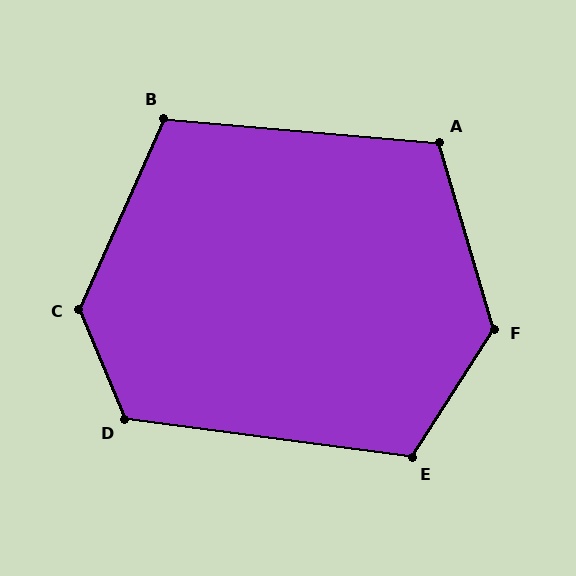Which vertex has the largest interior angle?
C, at approximately 134 degrees.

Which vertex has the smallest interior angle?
B, at approximately 109 degrees.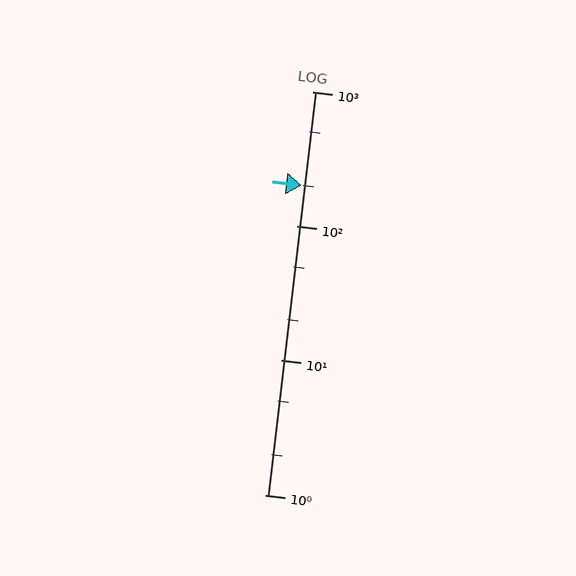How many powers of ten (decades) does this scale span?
The scale spans 3 decades, from 1 to 1000.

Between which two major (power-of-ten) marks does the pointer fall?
The pointer is between 100 and 1000.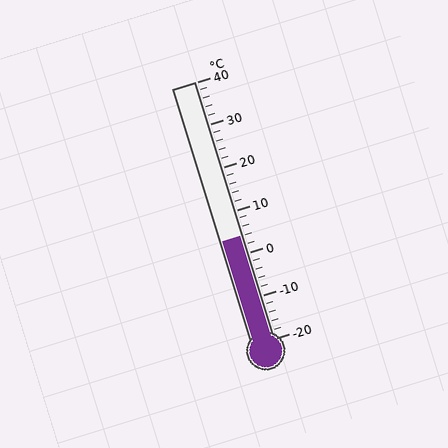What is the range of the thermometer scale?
The thermometer scale ranges from -20°C to 40°C.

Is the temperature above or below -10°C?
The temperature is above -10°C.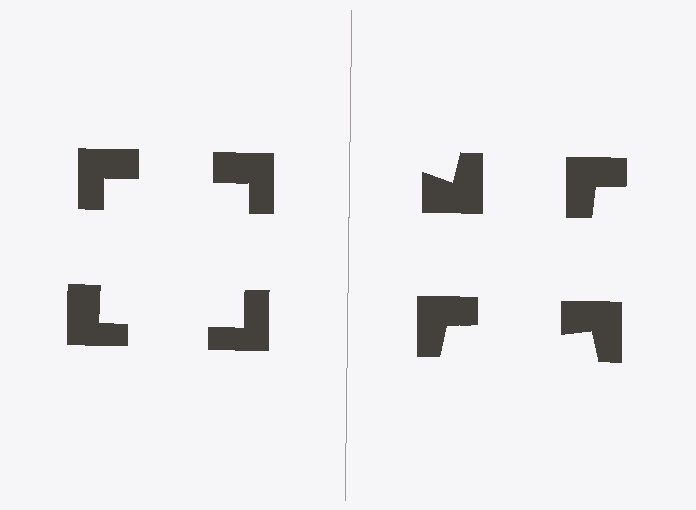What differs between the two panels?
The notched squares are positioned identically on both sides; only the wedge orientations differ. On the left they align to a square; on the right they are misaligned.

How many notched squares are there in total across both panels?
8 — 4 on each side.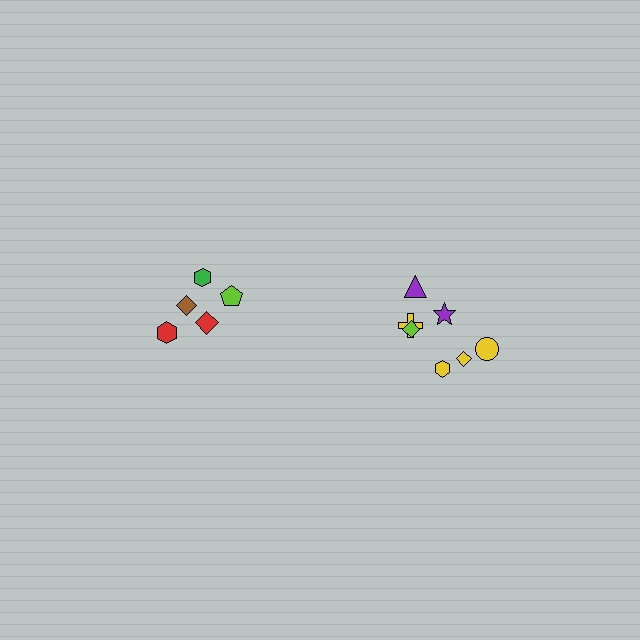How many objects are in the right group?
There are 7 objects.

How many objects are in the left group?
There are 5 objects.